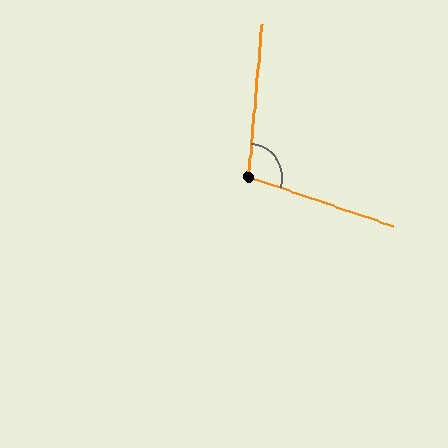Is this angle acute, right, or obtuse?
It is obtuse.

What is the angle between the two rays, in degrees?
Approximately 103 degrees.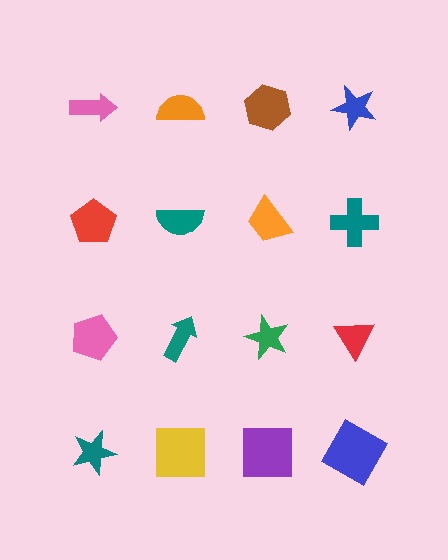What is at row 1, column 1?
A pink arrow.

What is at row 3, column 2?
A teal arrow.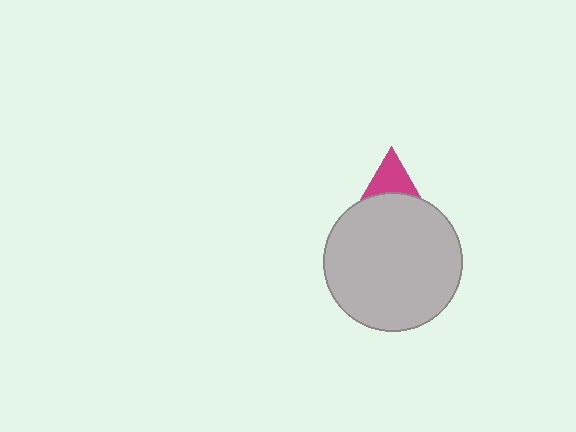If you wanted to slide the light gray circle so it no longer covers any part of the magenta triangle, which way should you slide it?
Slide it down — that is the most direct way to separate the two shapes.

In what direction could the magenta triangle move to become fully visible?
The magenta triangle could move up. That would shift it out from behind the light gray circle entirely.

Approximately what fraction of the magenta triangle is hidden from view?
Roughly 68% of the magenta triangle is hidden behind the light gray circle.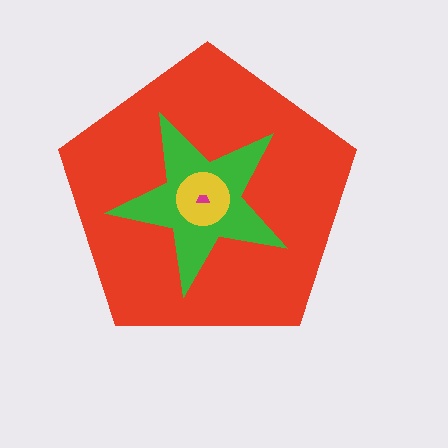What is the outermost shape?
The red pentagon.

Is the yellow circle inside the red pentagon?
Yes.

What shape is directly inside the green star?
The yellow circle.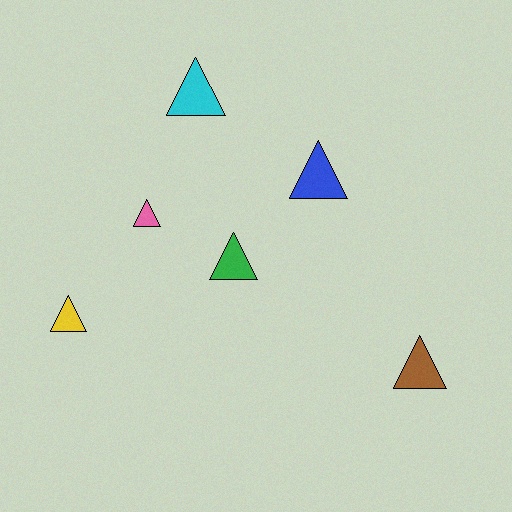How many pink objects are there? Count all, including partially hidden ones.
There is 1 pink object.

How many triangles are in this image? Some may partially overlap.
There are 6 triangles.